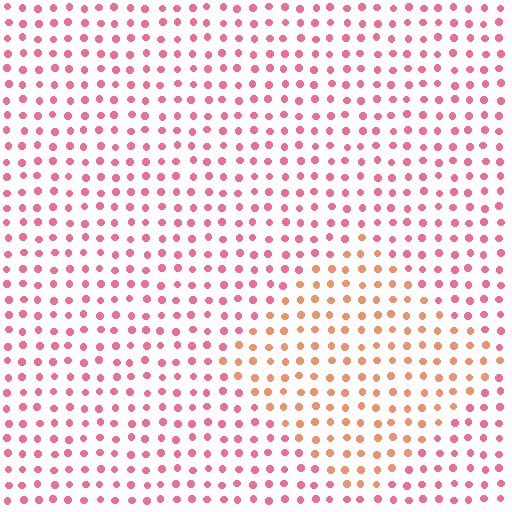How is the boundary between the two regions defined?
The boundary is defined purely by a slight shift in hue (about 42 degrees). Spacing, size, and orientation are identical on both sides.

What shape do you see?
I see a diamond.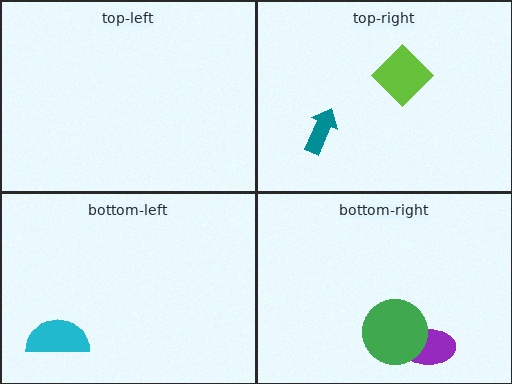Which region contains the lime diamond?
The top-right region.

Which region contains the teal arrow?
The top-right region.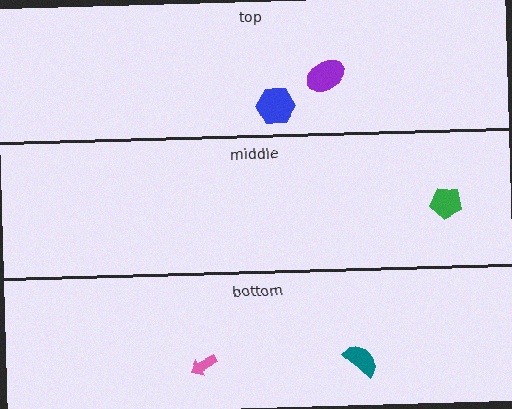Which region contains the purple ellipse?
The top region.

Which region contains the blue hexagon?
The top region.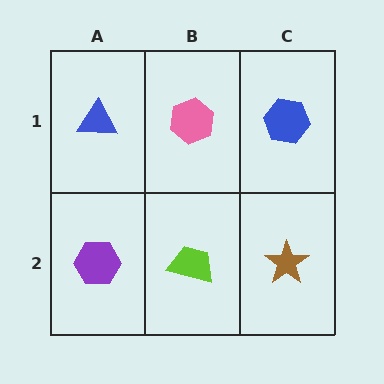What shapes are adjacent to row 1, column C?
A brown star (row 2, column C), a pink hexagon (row 1, column B).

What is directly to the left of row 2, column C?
A lime trapezoid.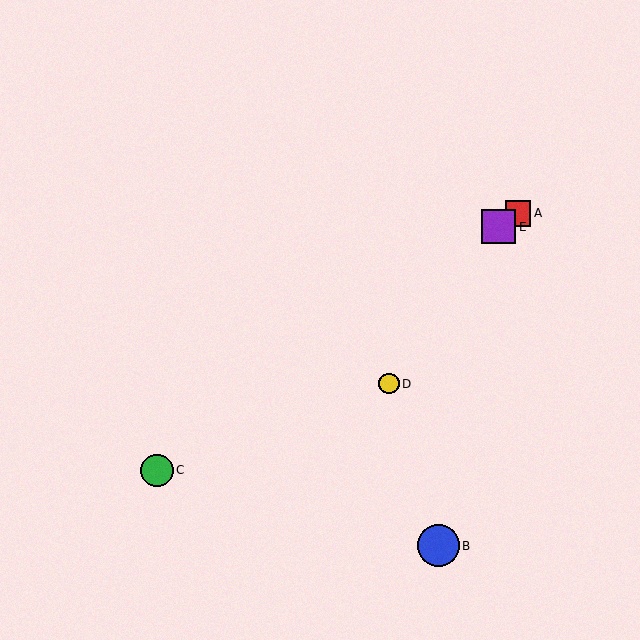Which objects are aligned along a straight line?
Objects A, C, E are aligned along a straight line.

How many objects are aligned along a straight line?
3 objects (A, C, E) are aligned along a straight line.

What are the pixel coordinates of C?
Object C is at (157, 470).